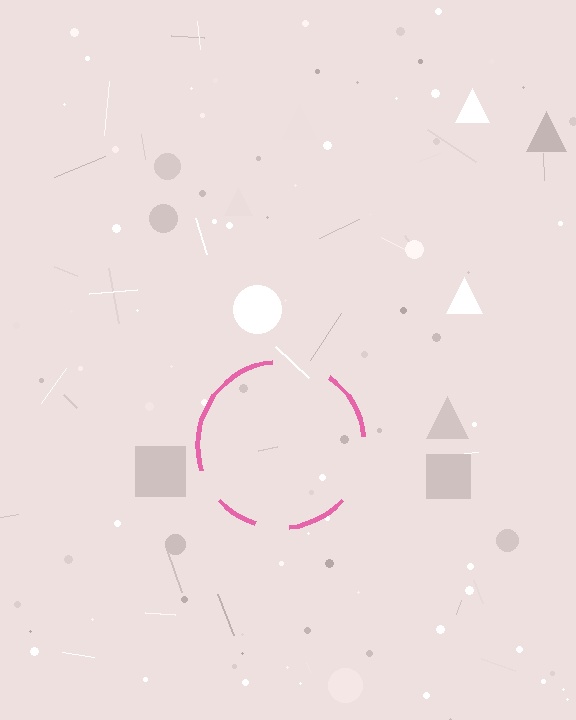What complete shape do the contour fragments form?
The contour fragments form a circle.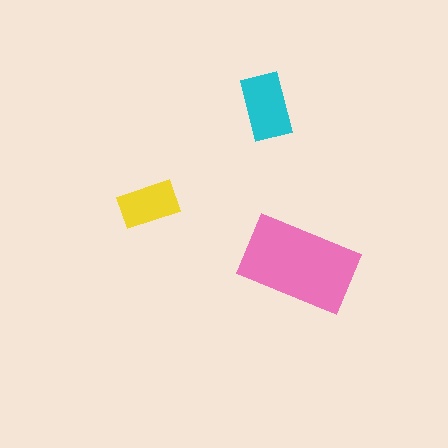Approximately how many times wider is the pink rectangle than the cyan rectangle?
About 1.5 times wider.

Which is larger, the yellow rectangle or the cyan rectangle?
The cyan one.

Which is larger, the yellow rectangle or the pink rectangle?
The pink one.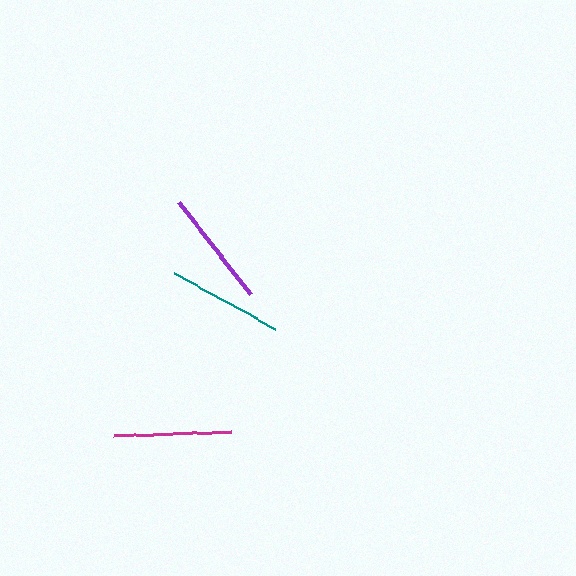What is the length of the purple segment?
The purple segment is approximately 116 pixels long.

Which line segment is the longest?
The magenta line is the longest at approximately 117 pixels.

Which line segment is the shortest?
The teal line is the shortest at approximately 116 pixels.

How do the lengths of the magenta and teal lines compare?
The magenta and teal lines are approximately the same length.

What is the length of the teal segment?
The teal segment is approximately 116 pixels long.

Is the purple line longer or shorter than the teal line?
The purple line is longer than the teal line.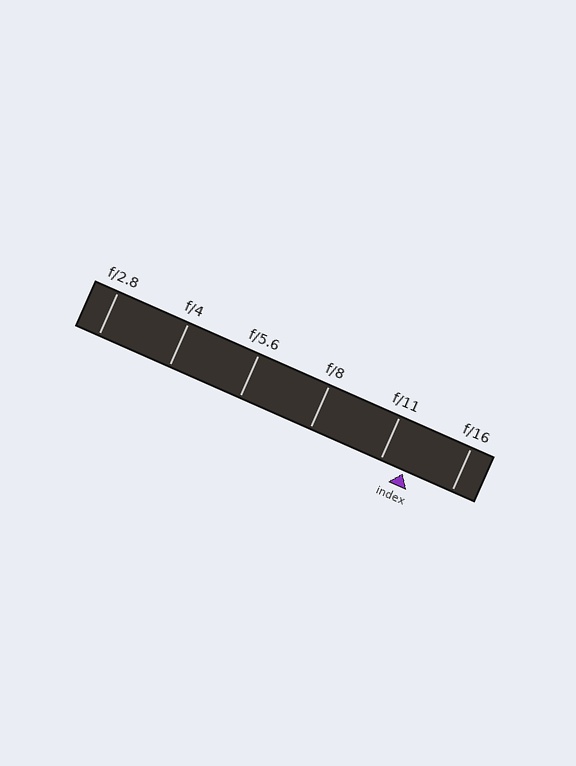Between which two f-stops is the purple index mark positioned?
The index mark is between f/11 and f/16.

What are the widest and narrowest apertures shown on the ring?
The widest aperture shown is f/2.8 and the narrowest is f/16.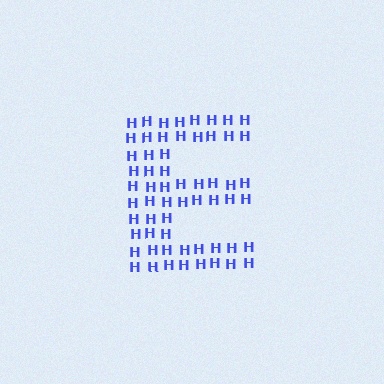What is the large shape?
The large shape is the letter E.